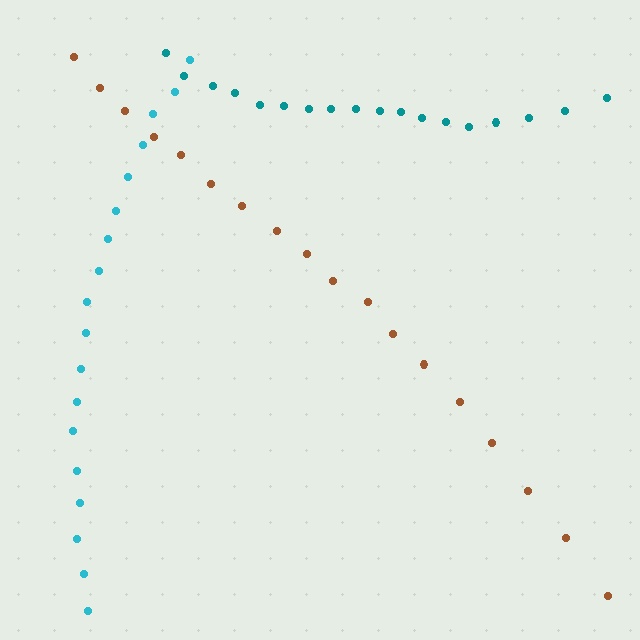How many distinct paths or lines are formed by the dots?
There are 3 distinct paths.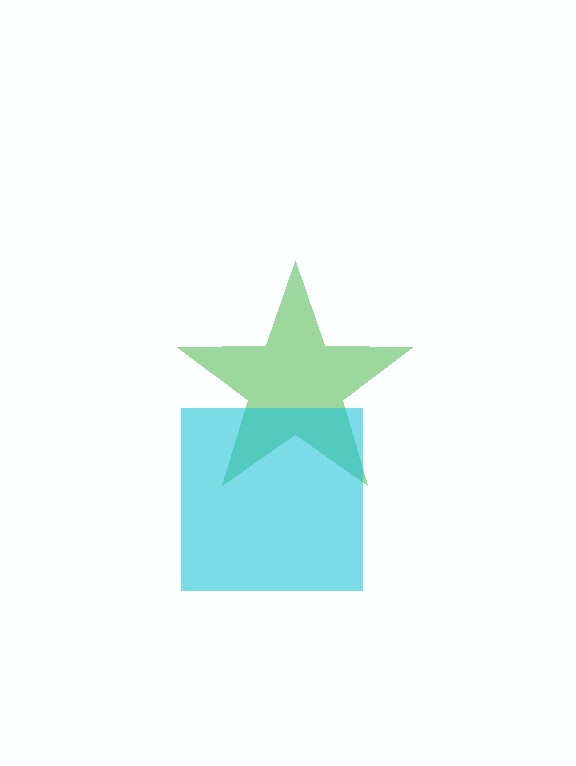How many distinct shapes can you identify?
There are 2 distinct shapes: a green star, a cyan square.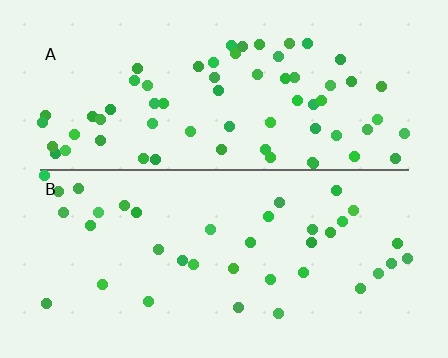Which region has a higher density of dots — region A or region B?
A (the top).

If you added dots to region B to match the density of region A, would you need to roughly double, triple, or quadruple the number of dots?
Approximately double.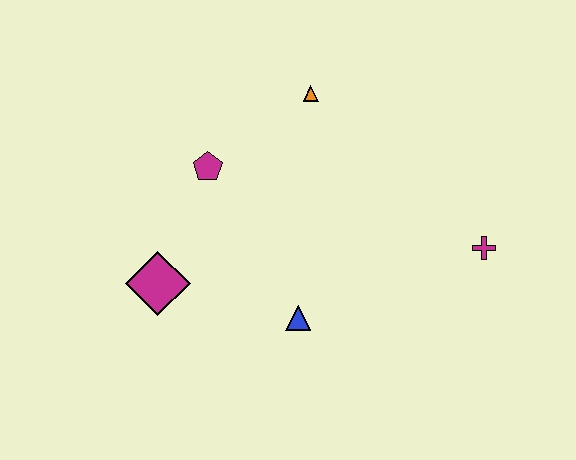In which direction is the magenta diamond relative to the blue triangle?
The magenta diamond is to the left of the blue triangle.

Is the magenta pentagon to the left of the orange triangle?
Yes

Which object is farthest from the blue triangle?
The orange triangle is farthest from the blue triangle.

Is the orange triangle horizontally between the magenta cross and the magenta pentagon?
Yes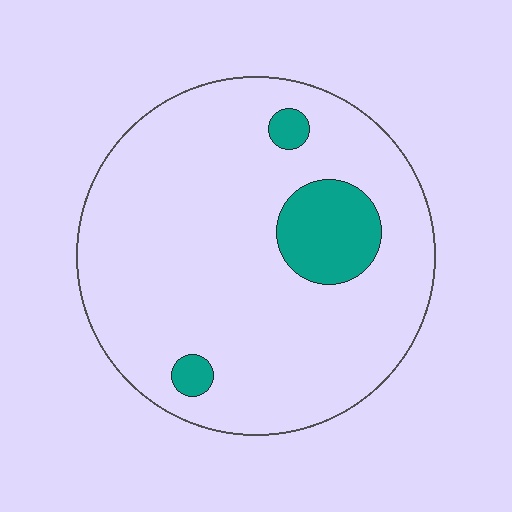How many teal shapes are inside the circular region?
3.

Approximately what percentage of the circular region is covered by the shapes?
Approximately 10%.